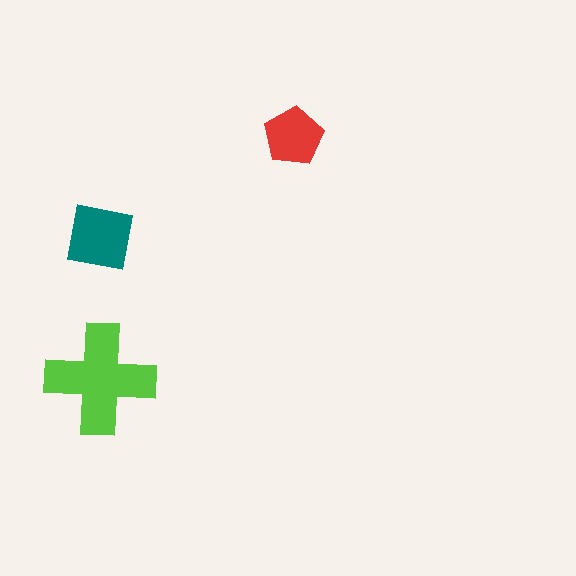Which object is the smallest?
The red pentagon.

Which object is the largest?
The lime cross.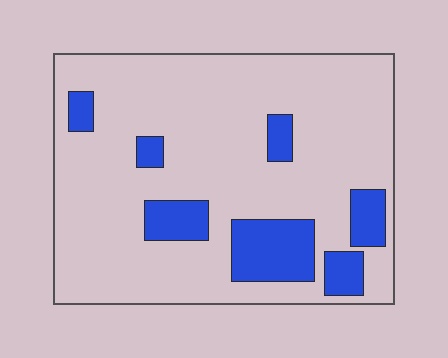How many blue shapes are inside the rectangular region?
7.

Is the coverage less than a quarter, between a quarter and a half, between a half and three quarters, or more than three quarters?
Less than a quarter.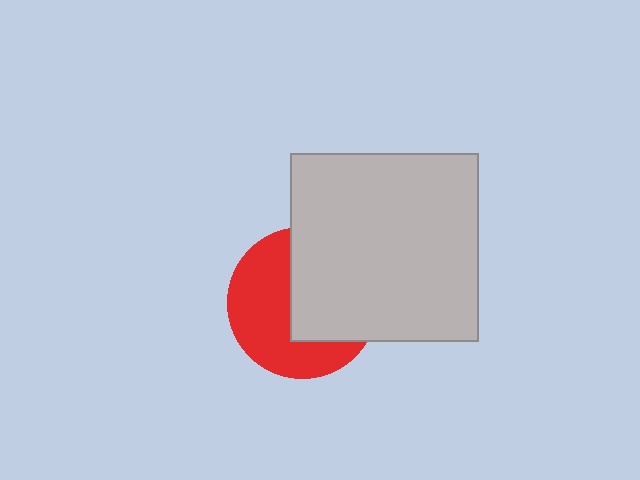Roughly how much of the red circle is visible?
About half of it is visible (roughly 51%).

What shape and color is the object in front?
The object in front is a light gray square.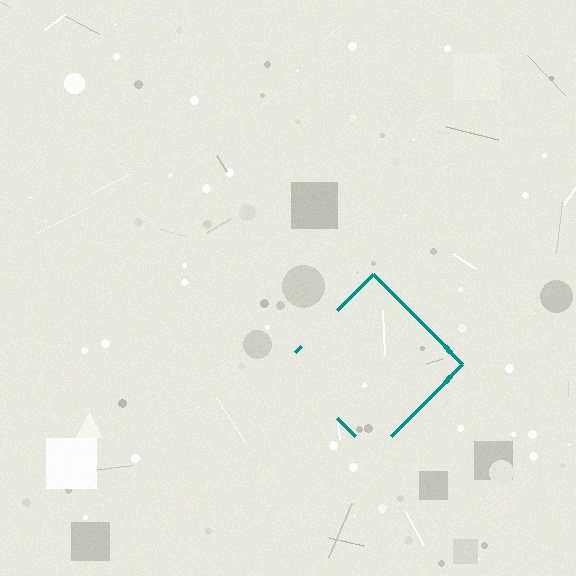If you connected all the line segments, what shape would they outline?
They would outline a diamond.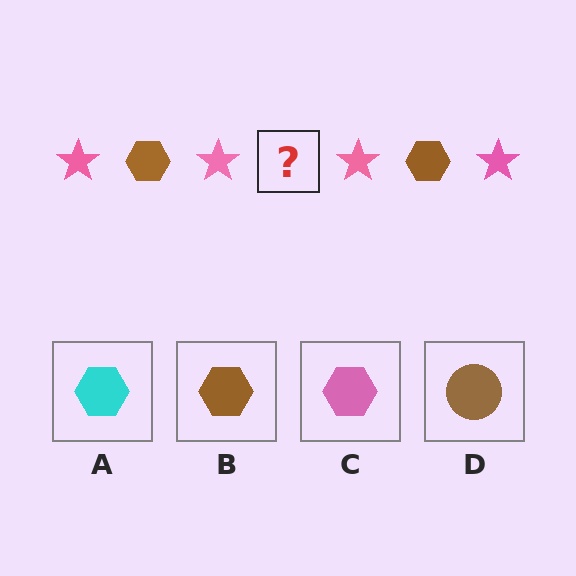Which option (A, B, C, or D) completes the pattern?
B.